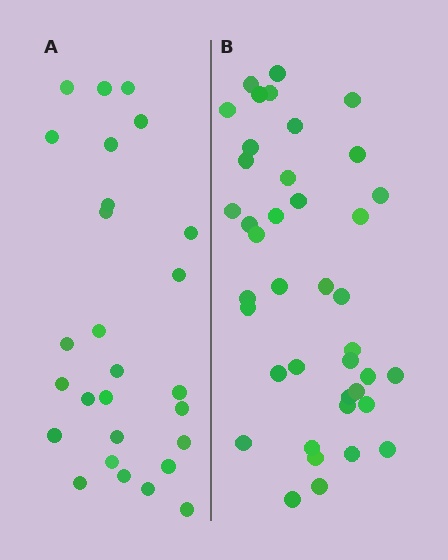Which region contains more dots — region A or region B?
Region B (the right region) has more dots.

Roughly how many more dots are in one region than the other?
Region B has approximately 15 more dots than region A.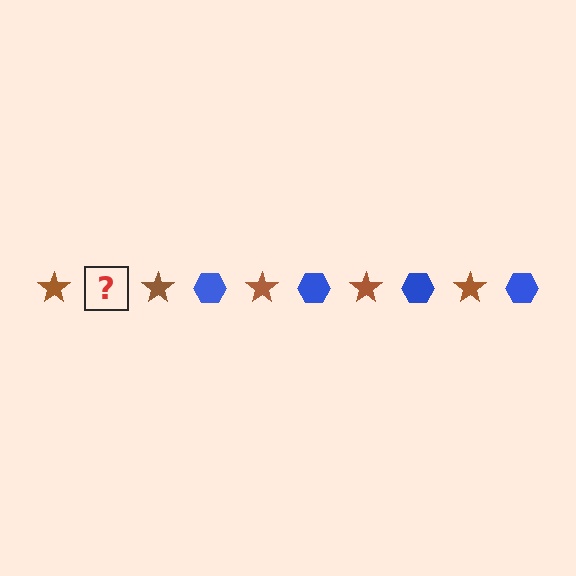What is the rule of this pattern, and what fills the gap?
The rule is that the pattern alternates between brown star and blue hexagon. The gap should be filled with a blue hexagon.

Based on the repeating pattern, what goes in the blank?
The blank should be a blue hexagon.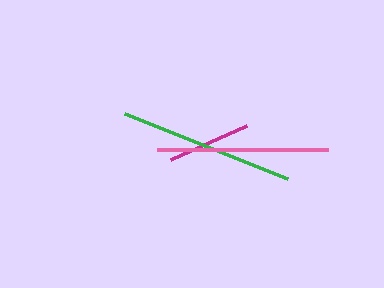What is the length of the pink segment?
The pink segment is approximately 171 pixels long.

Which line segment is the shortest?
The magenta line is the shortest at approximately 84 pixels.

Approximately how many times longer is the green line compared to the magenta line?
The green line is approximately 2.1 times the length of the magenta line.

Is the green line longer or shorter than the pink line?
The green line is longer than the pink line.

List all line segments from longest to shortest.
From longest to shortest: green, pink, magenta.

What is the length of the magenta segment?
The magenta segment is approximately 84 pixels long.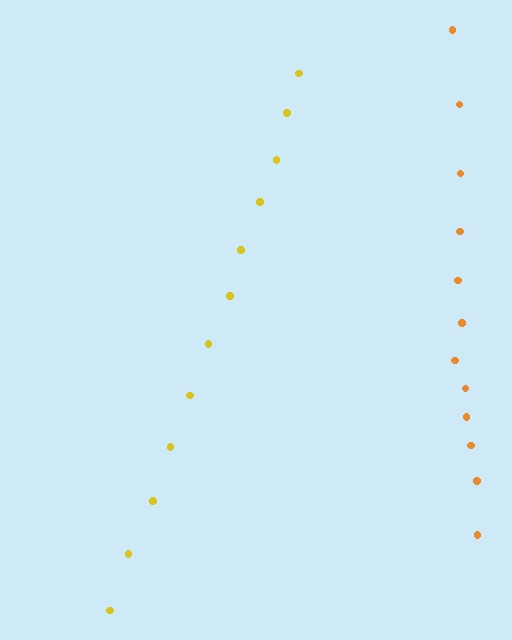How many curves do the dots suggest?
There are 2 distinct paths.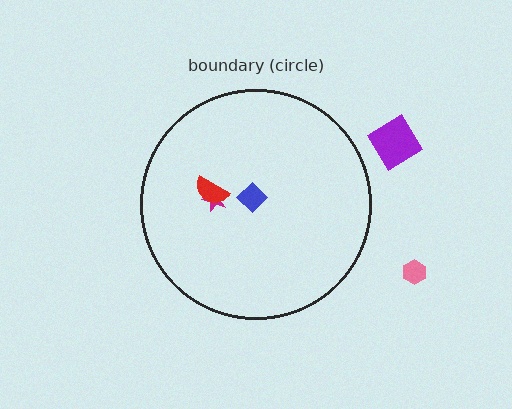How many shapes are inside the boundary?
3 inside, 2 outside.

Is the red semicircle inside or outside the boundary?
Inside.